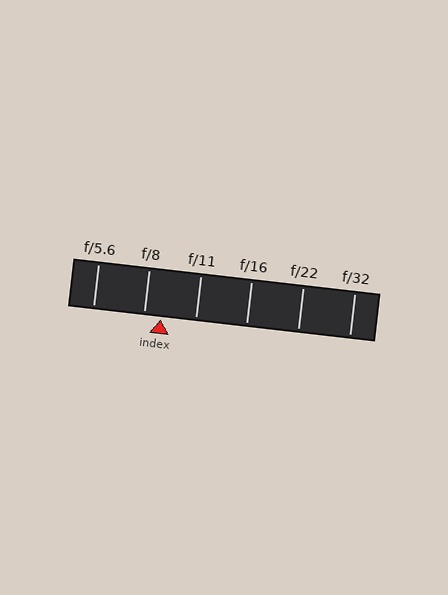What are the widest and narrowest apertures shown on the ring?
The widest aperture shown is f/5.6 and the narrowest is f/32.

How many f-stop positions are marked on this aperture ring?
There are 6 f-stop positions marked.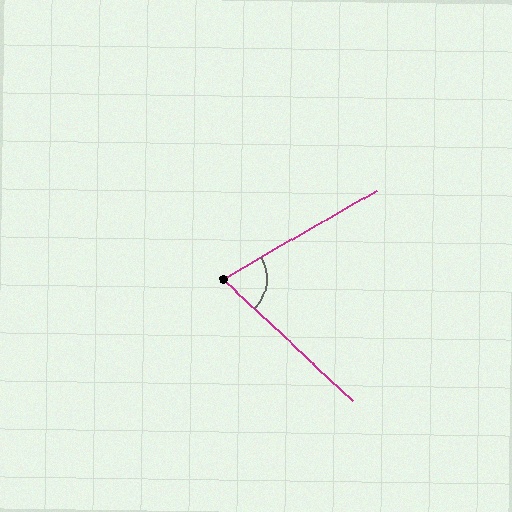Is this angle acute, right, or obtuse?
It is acute.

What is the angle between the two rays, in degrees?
Approximately 73 degrees.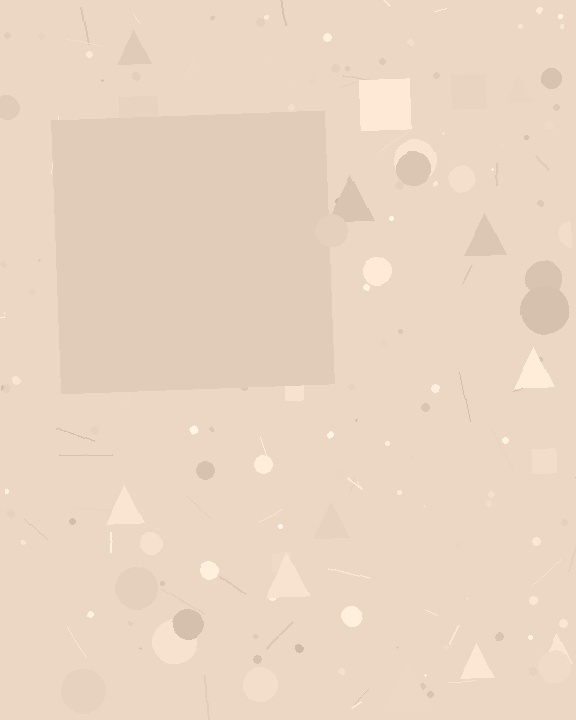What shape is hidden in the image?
A square is hidden in the image.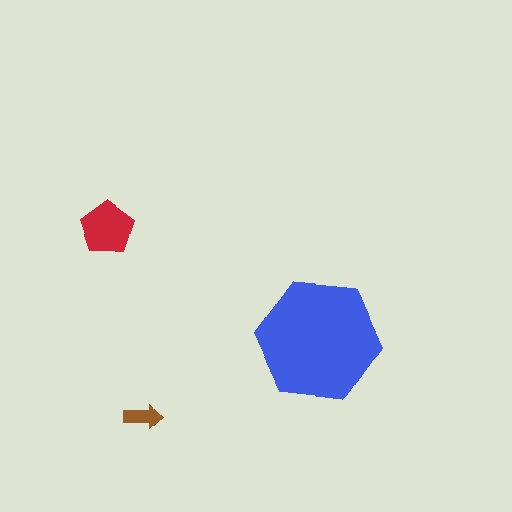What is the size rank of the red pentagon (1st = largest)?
2nd.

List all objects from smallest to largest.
The brown arrow, the red pentagon, the blue hexagon.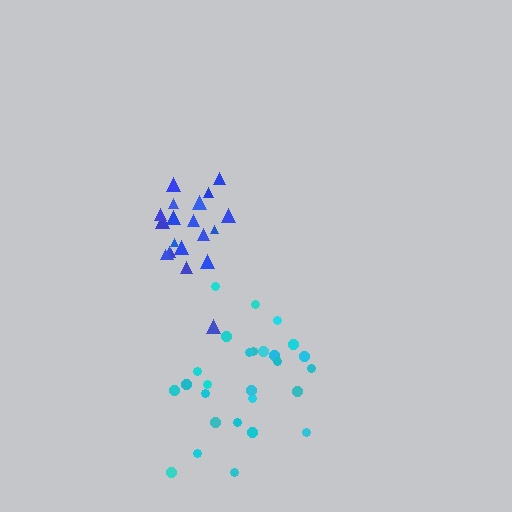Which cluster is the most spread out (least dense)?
Cyan.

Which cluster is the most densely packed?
Blue.